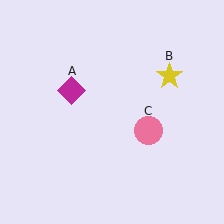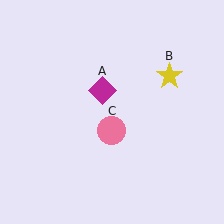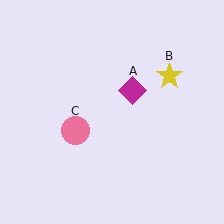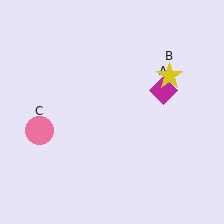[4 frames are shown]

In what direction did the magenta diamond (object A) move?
The magenta diamond (object A) moved right.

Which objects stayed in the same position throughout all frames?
Yellow star (object B) remained stationary.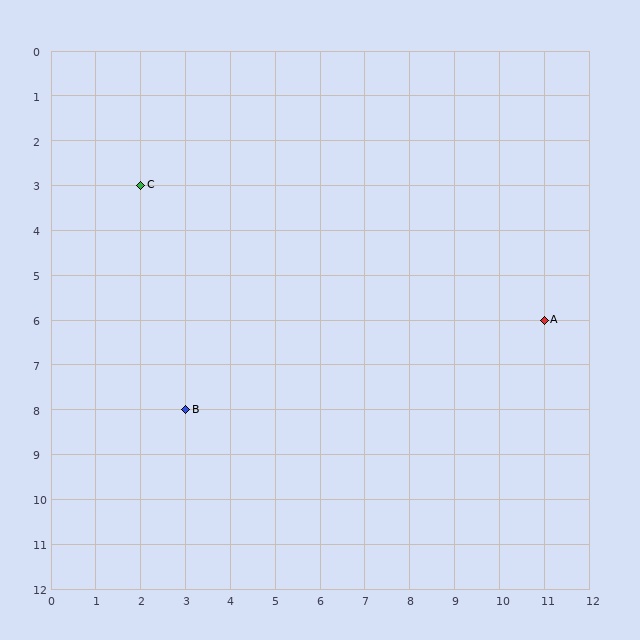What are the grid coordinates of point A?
Point A is at grid coordinates (11, 6).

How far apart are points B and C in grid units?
Points B and C are 1 column and 5 rows apart (about 5.1 grid units diagonally).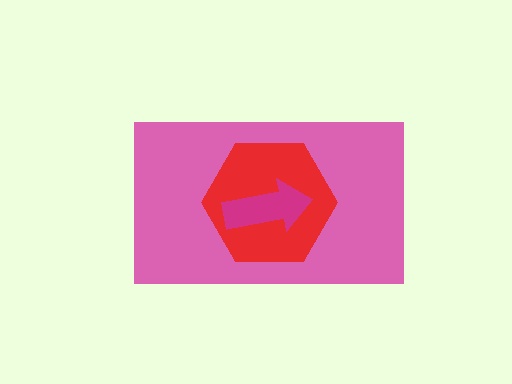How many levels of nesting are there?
3.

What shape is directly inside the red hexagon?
The magenta arrow.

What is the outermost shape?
The pink rectangle.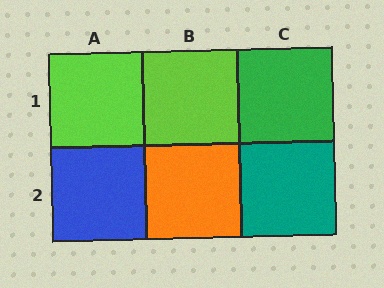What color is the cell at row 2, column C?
Teal.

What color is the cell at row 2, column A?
Blue.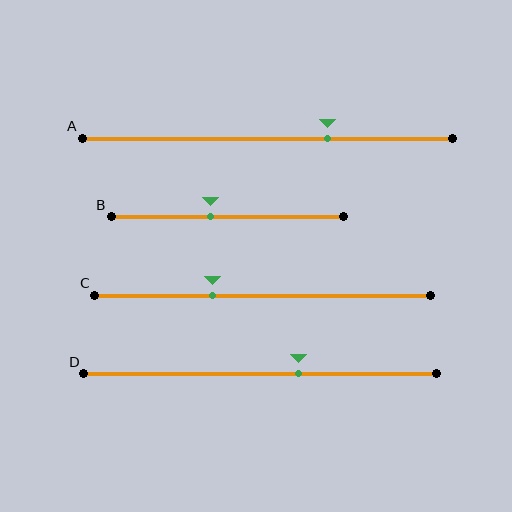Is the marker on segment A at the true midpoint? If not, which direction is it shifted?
No, the marker on segment A is shifted to the right by about 16% of the segment length.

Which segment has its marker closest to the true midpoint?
Segment B has its marker closest to the true midpoint.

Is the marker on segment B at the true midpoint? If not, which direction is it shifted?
No, the marker on segment B is shifted to the left by about 7% of the segment length.